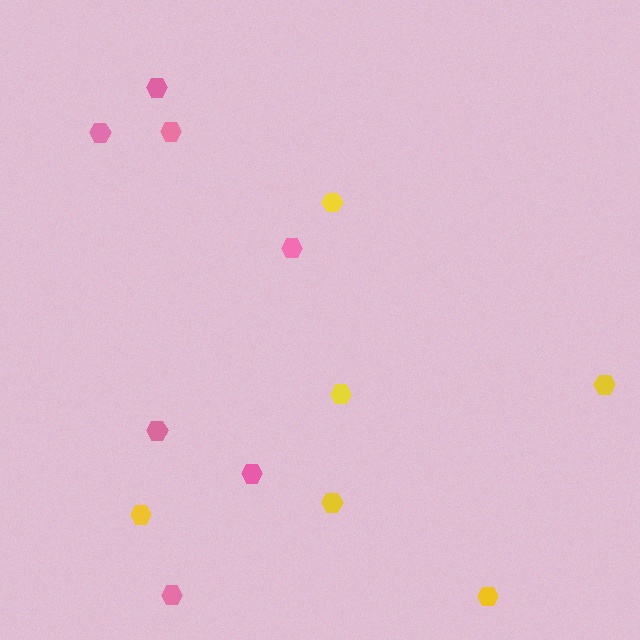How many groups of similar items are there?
There are 2 groups: one group of yellow hexagons (6) and one group of pink hexagons (7).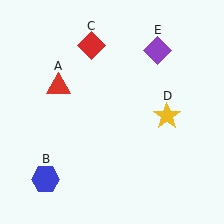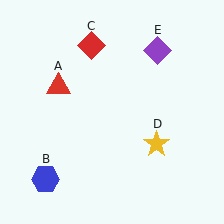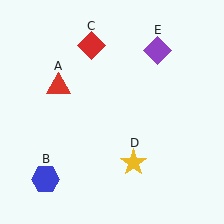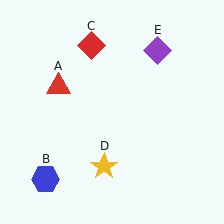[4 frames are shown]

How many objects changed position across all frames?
1 object changed position: yellow star (object D).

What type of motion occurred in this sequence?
The yellow star (object D) rotated clockwise around the center of the scene.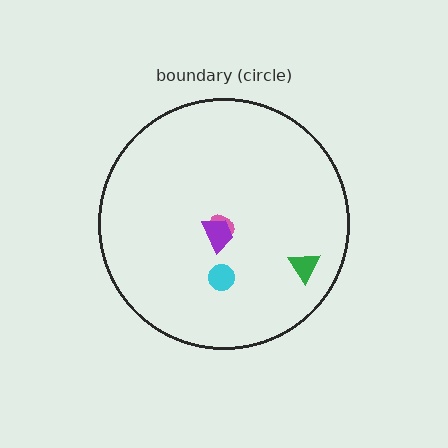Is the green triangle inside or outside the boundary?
Inside.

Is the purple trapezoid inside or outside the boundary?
Inside.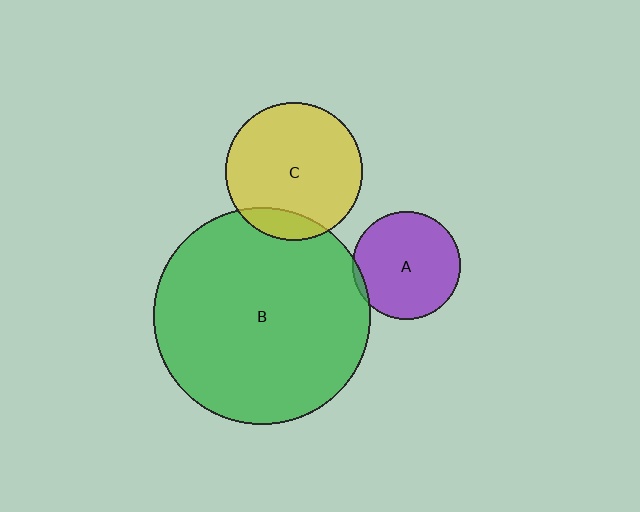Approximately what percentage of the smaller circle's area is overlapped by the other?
Approximately 5%.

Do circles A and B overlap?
Yes.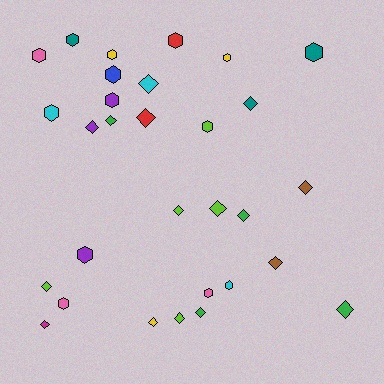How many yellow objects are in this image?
There are 3 yellow objects.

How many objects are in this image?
There are 30 objects.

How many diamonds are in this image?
There are 16 diamonds.